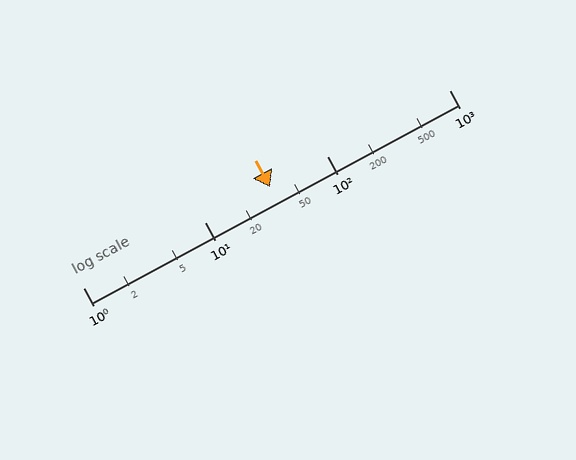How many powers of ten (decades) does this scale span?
The scale spans 3 decades, from 1 to 1000.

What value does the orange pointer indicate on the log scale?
The pointer indicates approximately 34.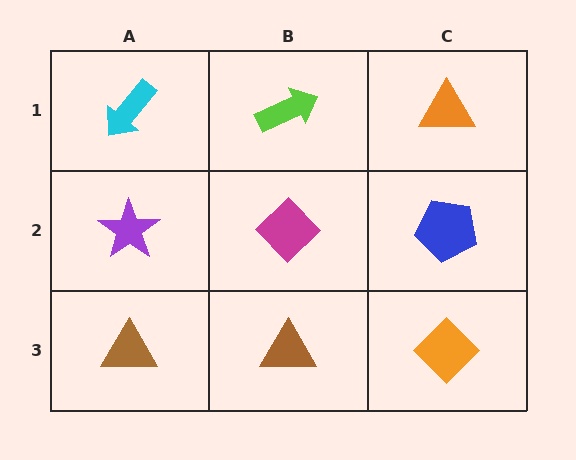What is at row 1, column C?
An orange triangle.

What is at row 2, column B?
A magenta diamond.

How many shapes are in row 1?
3 shapes.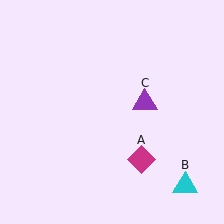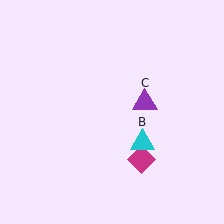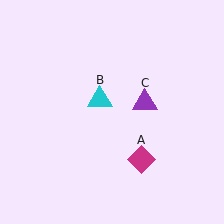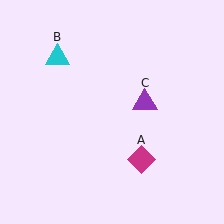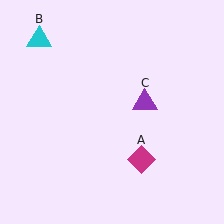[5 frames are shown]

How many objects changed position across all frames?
1 object changed position: cyan triangle (object B).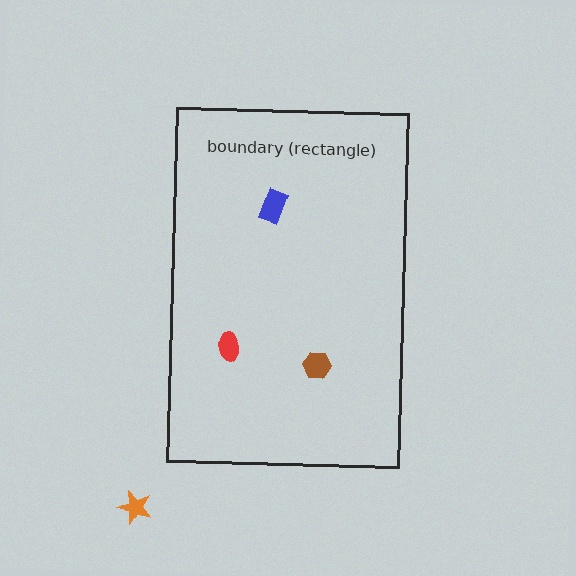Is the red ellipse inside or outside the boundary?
Inside.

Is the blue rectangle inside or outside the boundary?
Inside.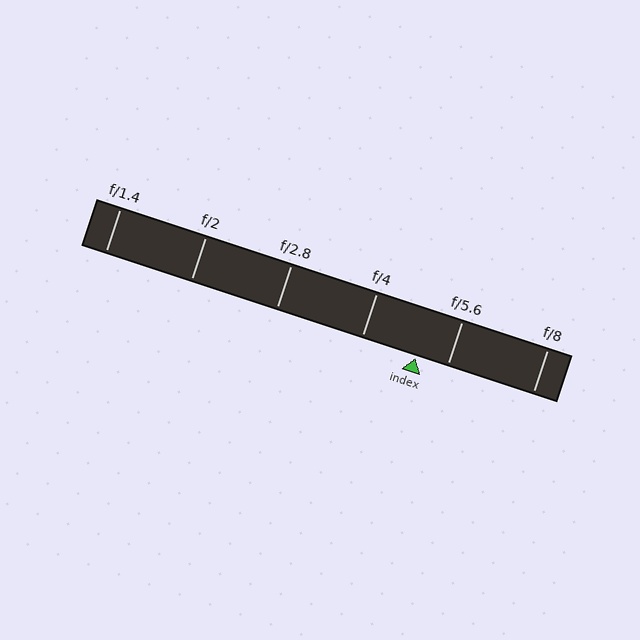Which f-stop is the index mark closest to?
The index mark is closest to f/5.6.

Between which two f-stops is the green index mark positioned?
The index mark is between f/4 and f/5.6.